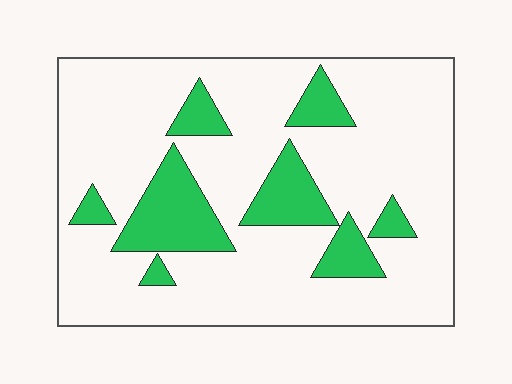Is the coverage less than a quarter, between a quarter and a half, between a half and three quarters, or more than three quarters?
Less than a quarter.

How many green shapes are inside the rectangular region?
8.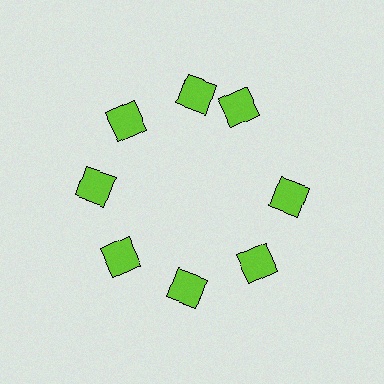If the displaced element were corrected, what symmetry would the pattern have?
It would have 8-fold rotational symmetry — the pattern would map onto itself every 45 degrees.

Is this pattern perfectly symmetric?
No. The 8 lime diamonds are arranged in a ring, but one element near the 2 o'clock position is rotated out of alignment along the ring, breaking the 8-fold rotational symmetry.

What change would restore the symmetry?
The symmetry would be restored by rotating it back into even spacing with its neighbors so that all 8 diamonds sit at equal angles and equal distance from the center.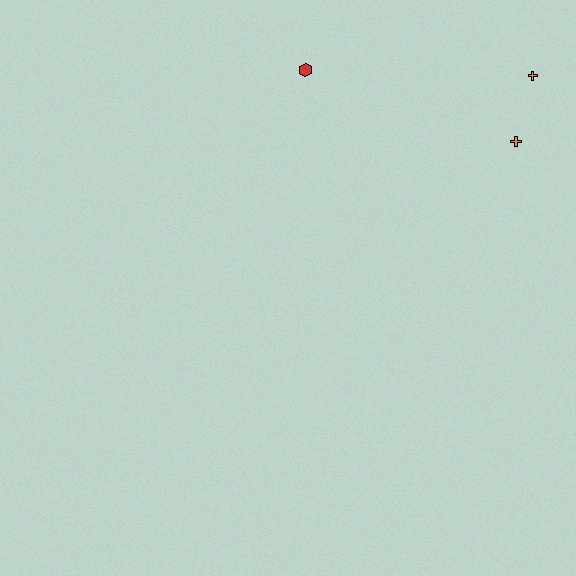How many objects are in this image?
There are 3 objects.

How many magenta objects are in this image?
There are no magenta objects.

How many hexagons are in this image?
There is 1 hexagon.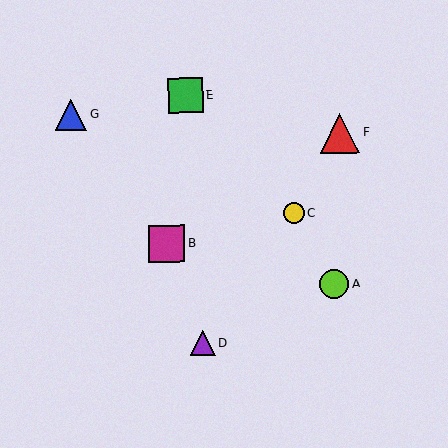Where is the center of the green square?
The center of the green square is at (185, 95).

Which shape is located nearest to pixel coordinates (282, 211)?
The yellow circle (labeled C) at (294, 213) is nearest to that location.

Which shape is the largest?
The red triangle (labeled F) is the largest.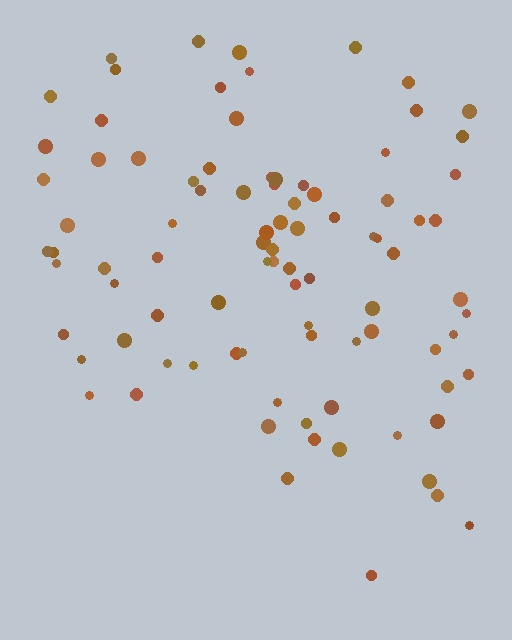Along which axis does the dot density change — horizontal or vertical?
Vertical.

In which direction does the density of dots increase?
From bottom to top, with the top side densest.